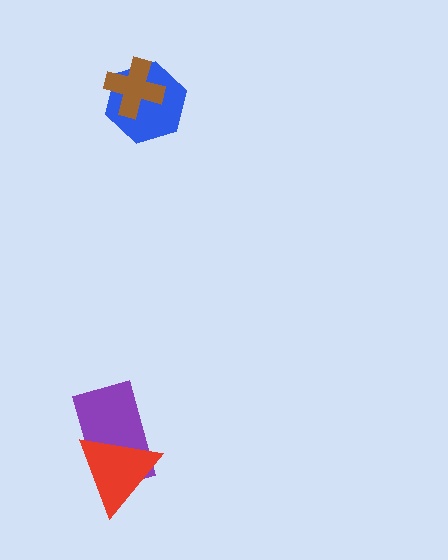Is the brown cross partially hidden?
No, no other shape covers it.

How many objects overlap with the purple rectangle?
1 object overlaps with the purple rectangle.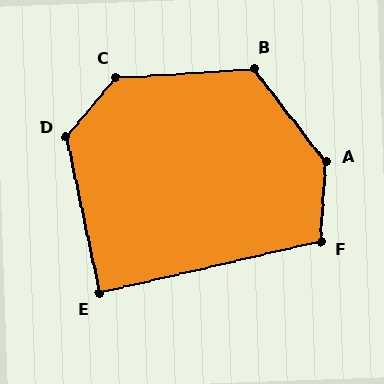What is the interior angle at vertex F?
Approximately 107 degrees (obtuse).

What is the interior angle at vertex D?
Approximately 128 degrees (obtuse).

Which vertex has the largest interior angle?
A, at approximately 138 degrees.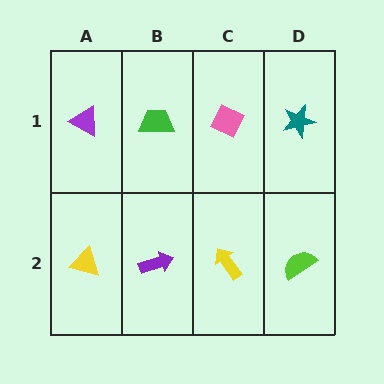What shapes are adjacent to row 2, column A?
A purple triangle (row 1, column A), a purple arrow (row 2, column B).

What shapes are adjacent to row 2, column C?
A pink diamond (row 1, column C), a purple arrow (row 2, column B), a lime semicircle (row 2, column D).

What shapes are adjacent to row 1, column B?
A purple arrow (row 2, column B), a purple triangle (row 1, column A), a pink diamond (row 1, column C).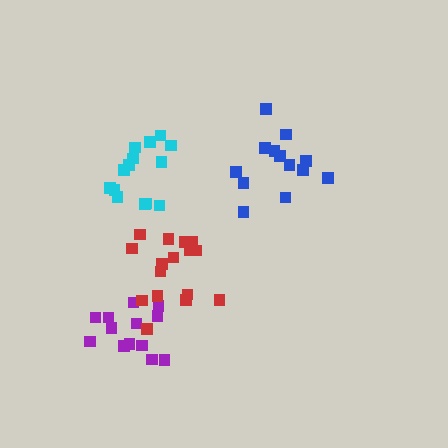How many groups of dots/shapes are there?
There are 4 groups.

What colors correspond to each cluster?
The clusters are colored: purple, red, blue, cyan.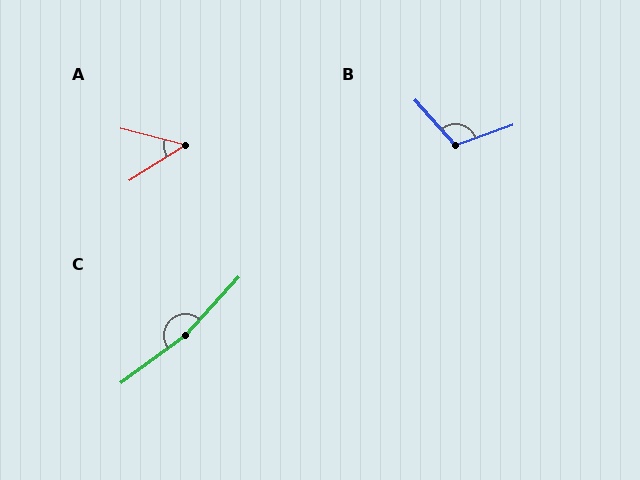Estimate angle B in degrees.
Approximately 111 degrees.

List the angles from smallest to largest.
A (47°), B (111°), C (169°).